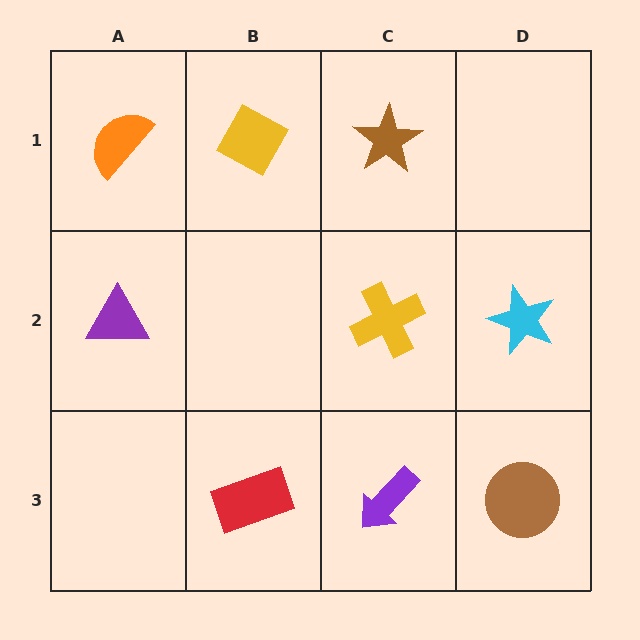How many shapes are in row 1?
3 shapes.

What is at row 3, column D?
A brown circle.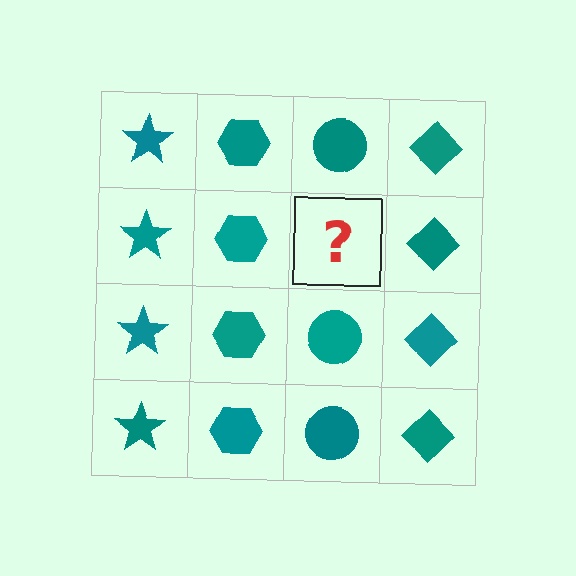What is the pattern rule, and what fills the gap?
The rule is that each column has a consistent shape. The gap should be filled with a teal circle.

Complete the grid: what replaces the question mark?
The question mark should be replaced with a teal circle.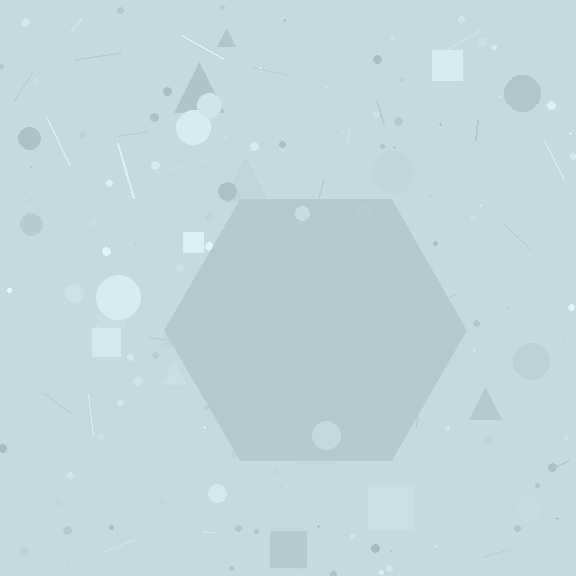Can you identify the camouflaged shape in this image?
The camouflaged shape is a hexagon.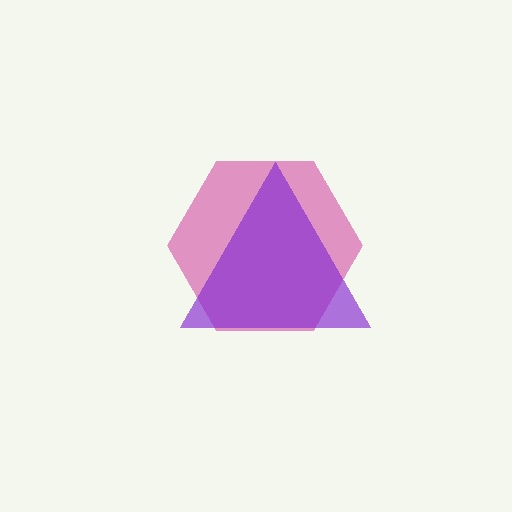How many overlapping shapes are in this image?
There are 2 overlapping shapes in the image.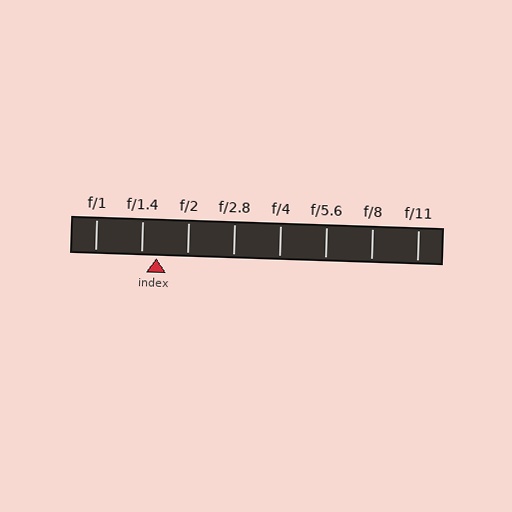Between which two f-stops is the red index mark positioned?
The index mark is between f/1.4 and f/2.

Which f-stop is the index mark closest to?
The index mark is closest to f/1.4.